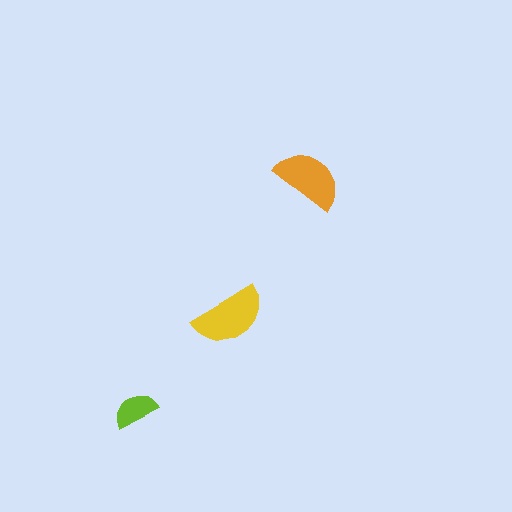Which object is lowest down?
The lime semicircle is bottommost.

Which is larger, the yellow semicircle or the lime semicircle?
The yellow one.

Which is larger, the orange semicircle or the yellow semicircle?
The yellow one.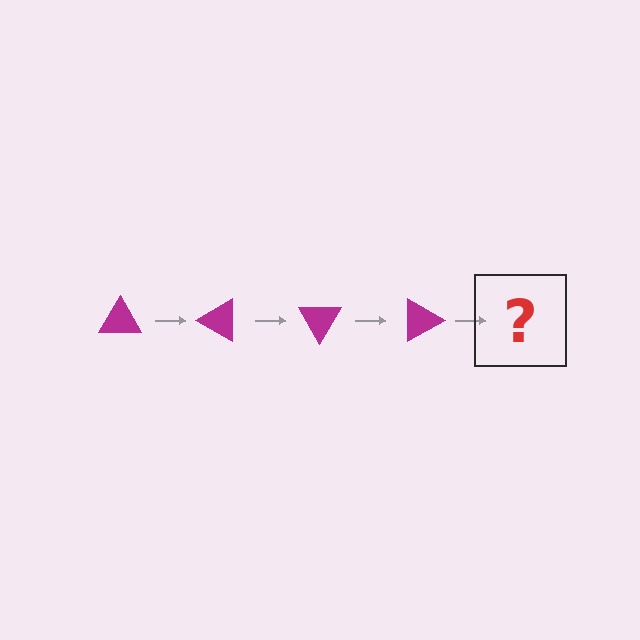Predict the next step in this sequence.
The next step is a magenta triangle rotated 120 degrees.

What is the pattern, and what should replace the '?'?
The pattern is that the triangle rotates 30 degrees each step. The '?' should be a magenta triangle rotated 120 degrees.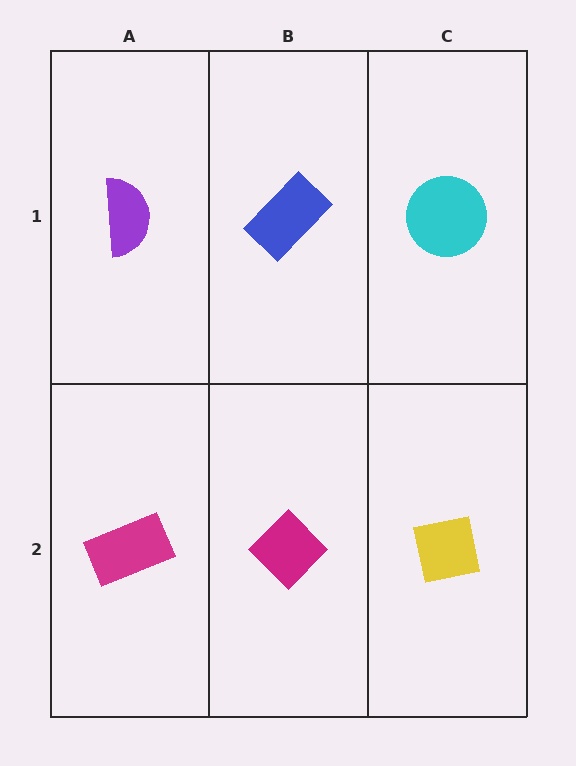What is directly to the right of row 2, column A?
A magenta diamond.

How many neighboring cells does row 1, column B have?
3.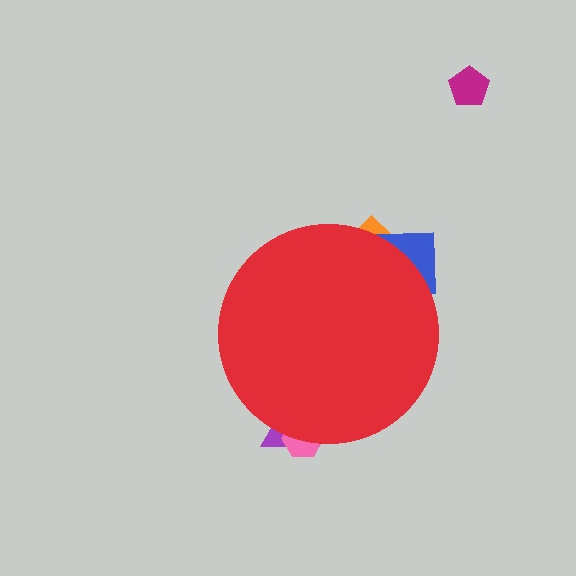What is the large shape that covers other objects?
A red circle.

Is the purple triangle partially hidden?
Yes, the purple triangle is partially hidden behind the red circle.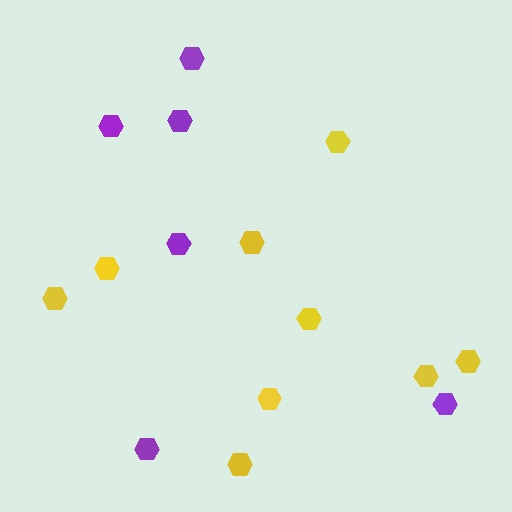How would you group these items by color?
There are 2 groups: one group of purple hexagons (6) and one group of yellow hexagons (9).